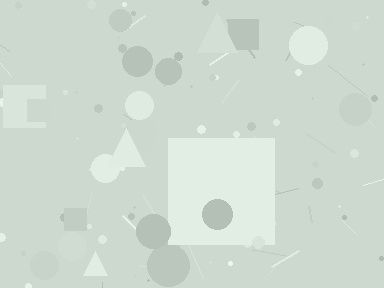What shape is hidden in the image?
A square is hidden in the image.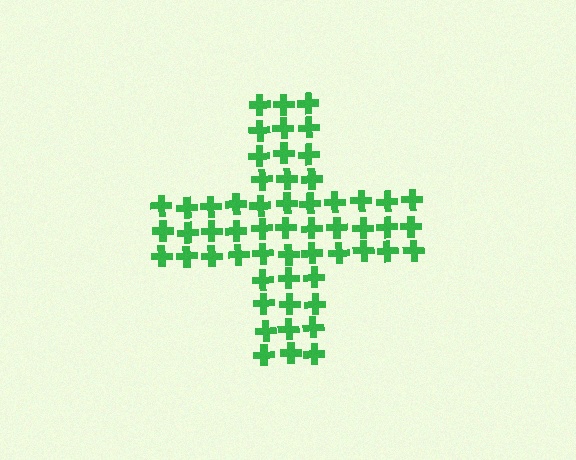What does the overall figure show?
The overall figure shows a cross.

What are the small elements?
The small elements are crosses.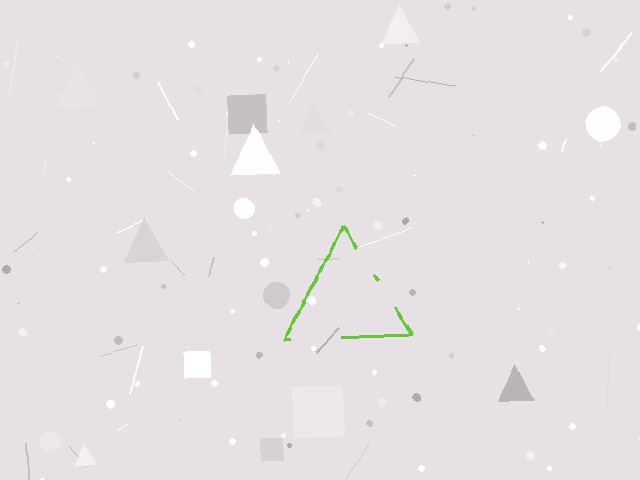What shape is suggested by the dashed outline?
The dashed outline suggests a triangle.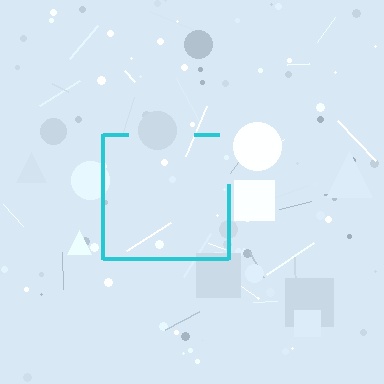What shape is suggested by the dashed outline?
The dashed outline suggests a square.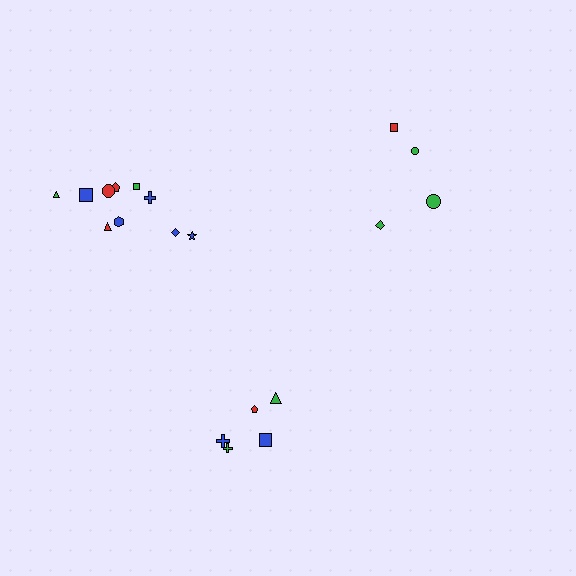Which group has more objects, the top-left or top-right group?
The top-left group.